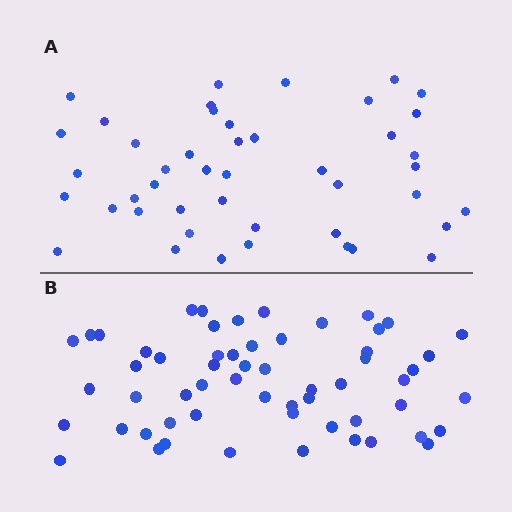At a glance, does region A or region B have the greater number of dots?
Region B (the bottom region) has more dots.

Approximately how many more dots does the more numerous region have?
Region B has approximately 15 more dots than region A.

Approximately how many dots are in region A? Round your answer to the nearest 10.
About 40 dots. (The exact count is 45, which rounds to 40.)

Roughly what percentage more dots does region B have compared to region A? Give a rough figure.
About 30% more.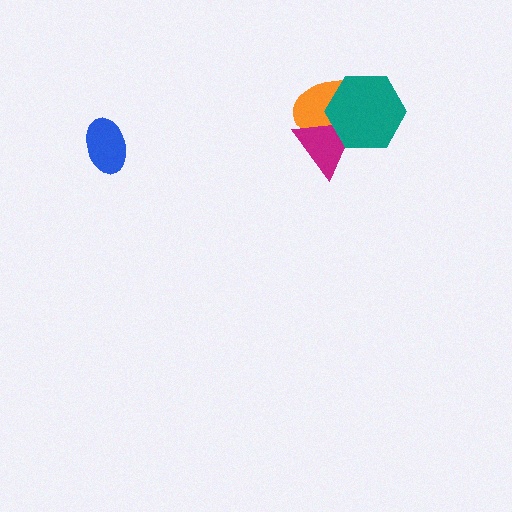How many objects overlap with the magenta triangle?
2 objects overlap with the magenta triangle.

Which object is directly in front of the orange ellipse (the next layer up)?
The magenta triangle is directly in front of the orange ellipse.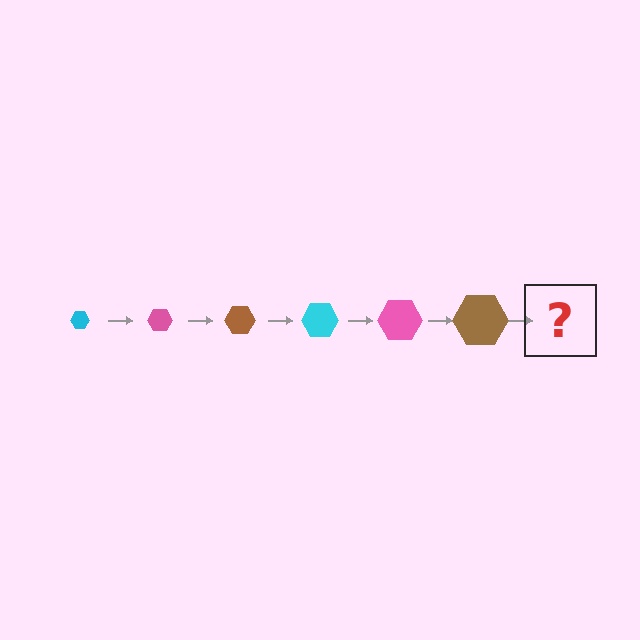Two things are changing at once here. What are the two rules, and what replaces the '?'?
The two rules are that the hexagon grows larger each step and the color cycles through cyan, pink, and brown. The '?' should be a cyan hexagon, larger than the previous one.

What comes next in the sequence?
The next element should be a cyan hexagon, larger than the previous one.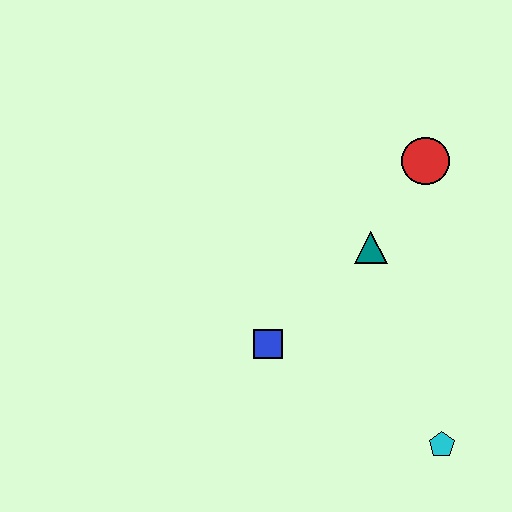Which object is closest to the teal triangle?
The red circle is closest to the teal triangle.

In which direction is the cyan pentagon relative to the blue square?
The cyan pentagon is to the right of the blue square.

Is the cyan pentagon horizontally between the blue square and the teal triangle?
No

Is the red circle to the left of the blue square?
No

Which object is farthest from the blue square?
The red circle is farthest from the blue square.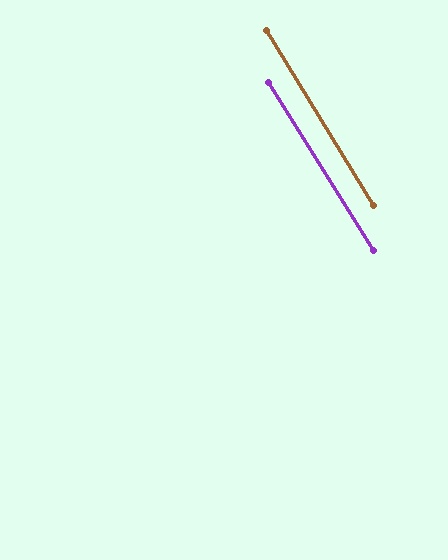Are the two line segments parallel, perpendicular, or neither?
Parallel — their directions differ by only 0.6°.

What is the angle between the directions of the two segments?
Approximately 1 degree.